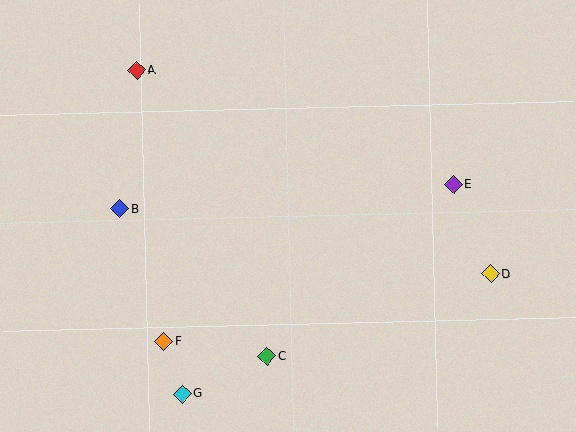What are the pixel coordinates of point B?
Point B is at (120, 209).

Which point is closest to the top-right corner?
Point E is closest to the top-right corner.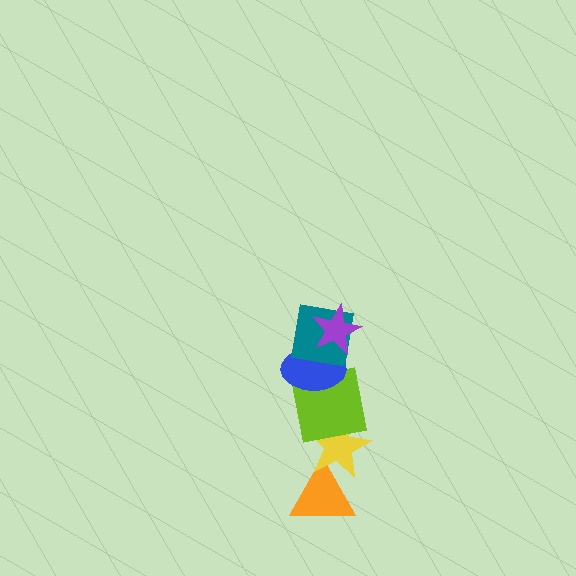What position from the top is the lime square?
The lime square is 4th from the top.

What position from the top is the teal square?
The teal square is 2nd from the top.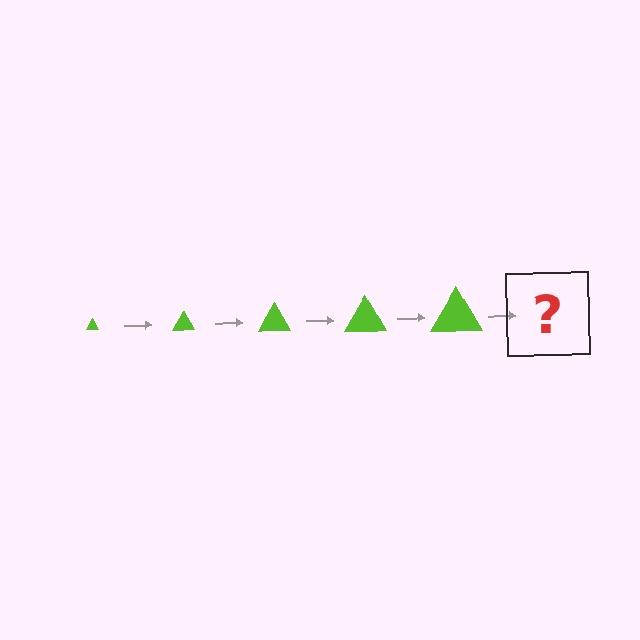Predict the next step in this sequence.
The next step is a lime triangle, larger than the previous one.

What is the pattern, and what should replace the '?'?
The pattern is that the triangle gets progressively larger each step. The '?' should be a lime triangle, larger than the previous one.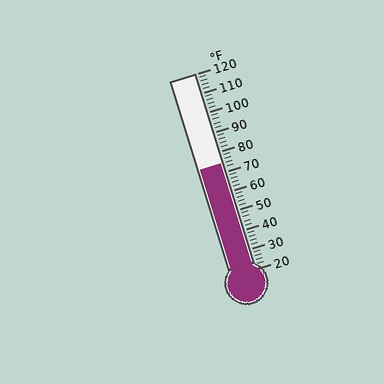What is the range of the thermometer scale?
The thermometer scale ranges from 20°F to 120°F.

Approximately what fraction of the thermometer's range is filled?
The thermometer is filled to approximately 55% of its range.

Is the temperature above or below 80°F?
The temperature is below 80°F.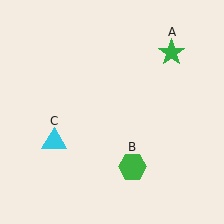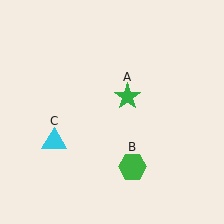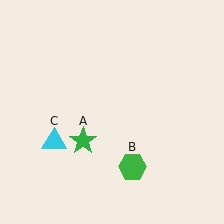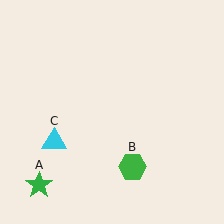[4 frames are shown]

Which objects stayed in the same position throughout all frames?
Green hexagon (object B) and cyan triangle (object C) remained stationary.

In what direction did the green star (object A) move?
The green star (object A) moved down and to the left.